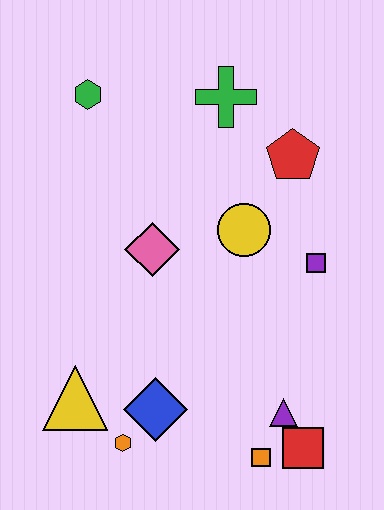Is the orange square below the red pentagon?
Yes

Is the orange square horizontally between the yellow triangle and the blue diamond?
No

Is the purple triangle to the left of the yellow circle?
No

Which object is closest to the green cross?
The red pentagon is closest to the green cross.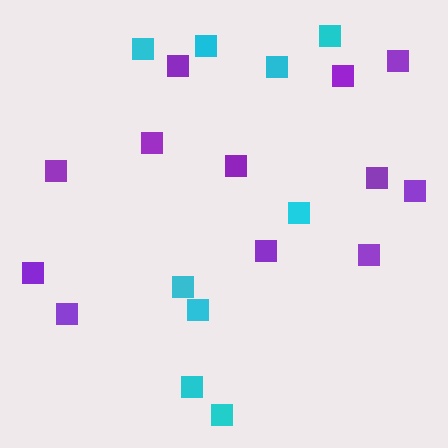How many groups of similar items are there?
There are 2 groups: one group of purple squares (12) and one group of cyan squares (9).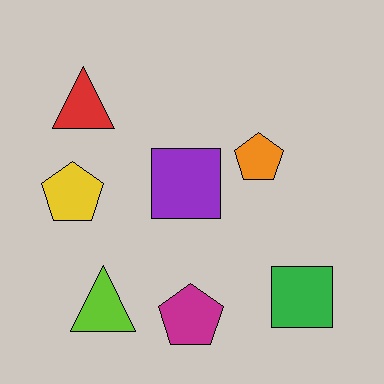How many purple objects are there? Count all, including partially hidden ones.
There is 1 purple object.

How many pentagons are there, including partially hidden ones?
There are 3 pentagons.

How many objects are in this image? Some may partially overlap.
There are 7 objects.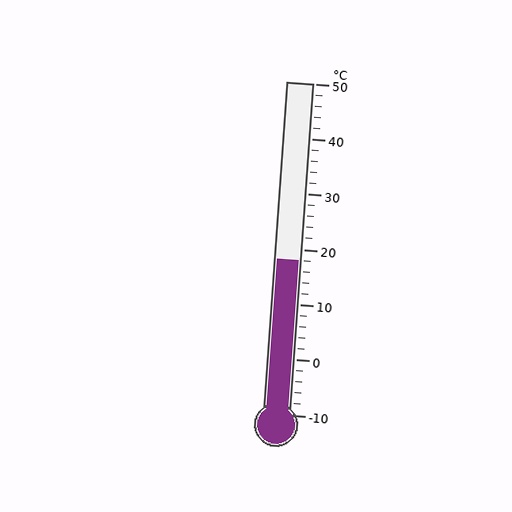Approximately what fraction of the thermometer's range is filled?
The thermometer is filled to approximately 45% of its range.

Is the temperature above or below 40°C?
The temperature is below 40°C.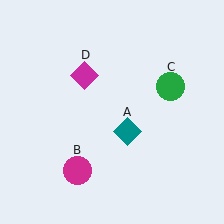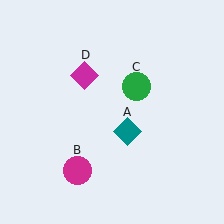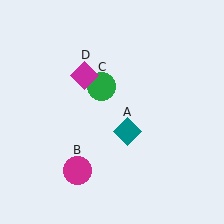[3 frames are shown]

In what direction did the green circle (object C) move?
The green circle (object C) moved left.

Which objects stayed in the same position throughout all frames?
Teal diamond (object A) and magenta circle (object B) and magenta diamond (object D) remained stationary.